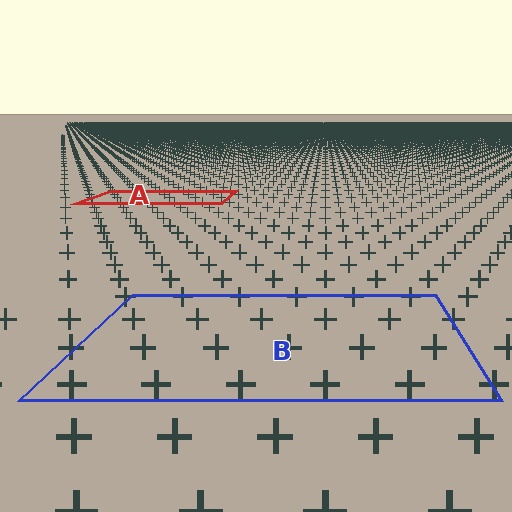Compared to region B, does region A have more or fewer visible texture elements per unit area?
Region A has more texture elements per unit area — they are packed more densely because it is farther away.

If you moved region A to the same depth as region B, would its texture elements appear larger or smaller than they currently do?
They would appear larger. At a closer depth, the same texture elements are projected at a bigger on-screen size.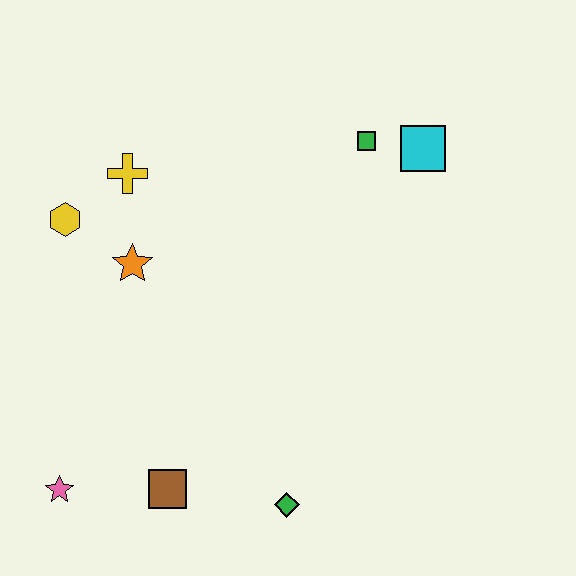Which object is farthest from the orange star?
The cyan square is farthest from the orange star.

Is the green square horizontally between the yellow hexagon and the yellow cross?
No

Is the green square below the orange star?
No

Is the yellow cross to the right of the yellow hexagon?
Yes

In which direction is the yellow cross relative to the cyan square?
The yellow cross is to the left of the cyan square.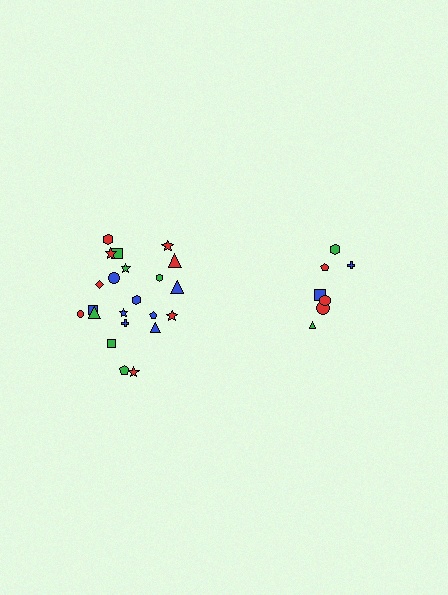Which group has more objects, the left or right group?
The left group.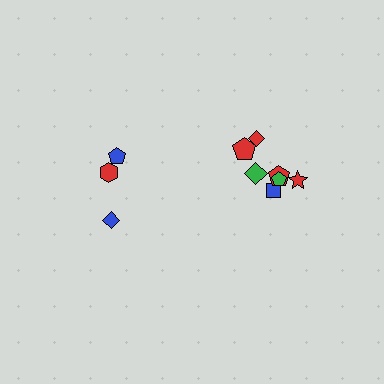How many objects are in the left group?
There are 3 objects.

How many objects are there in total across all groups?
There are 10 objects.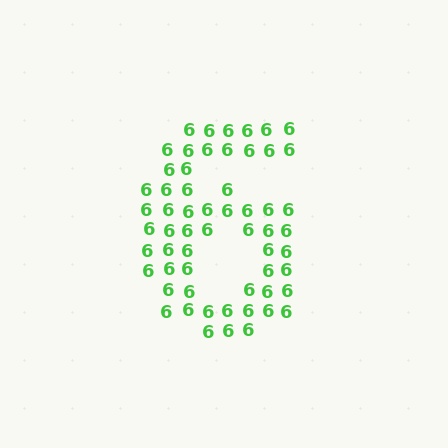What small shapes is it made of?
It is made of small digit 6's.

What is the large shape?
The large shape is the digit 6.